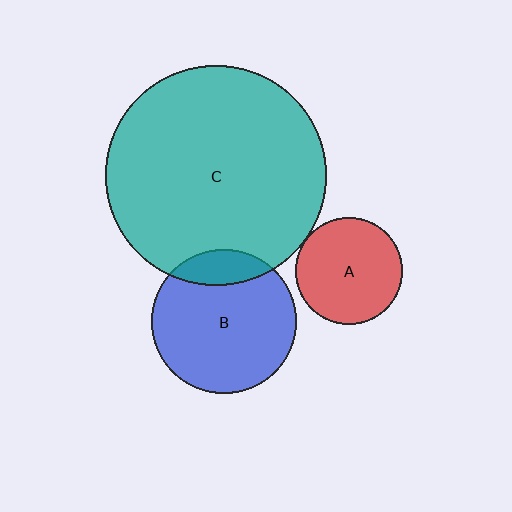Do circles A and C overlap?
Yes.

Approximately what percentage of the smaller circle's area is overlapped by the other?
Approximately 5%.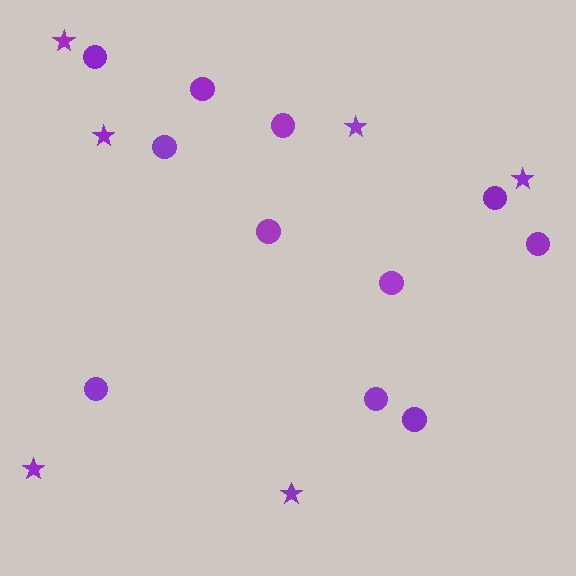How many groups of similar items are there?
There are 2 groups: one group of circles (11) and one group of stars (6).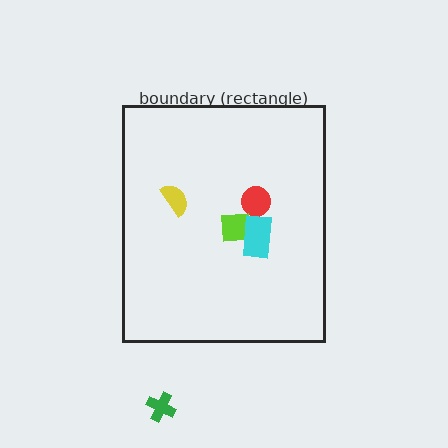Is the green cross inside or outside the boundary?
Outside.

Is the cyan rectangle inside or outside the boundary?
Inside.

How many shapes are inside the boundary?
4 inside, 1 outside.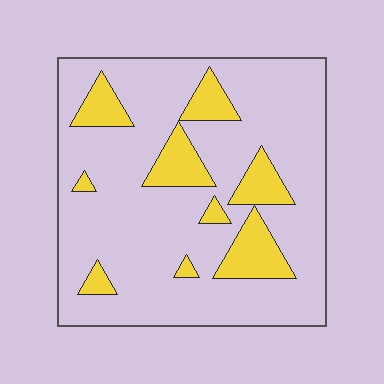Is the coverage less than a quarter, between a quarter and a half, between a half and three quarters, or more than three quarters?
Less than a quarter.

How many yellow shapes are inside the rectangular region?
9.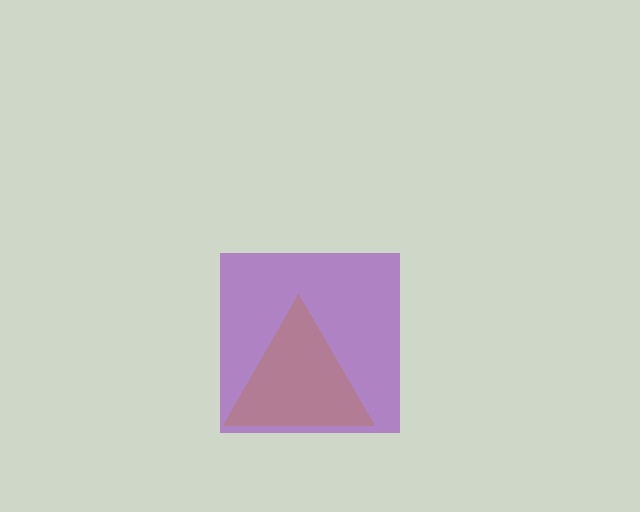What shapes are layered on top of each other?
The layered shapes are: a yellow triangle, a purple square.